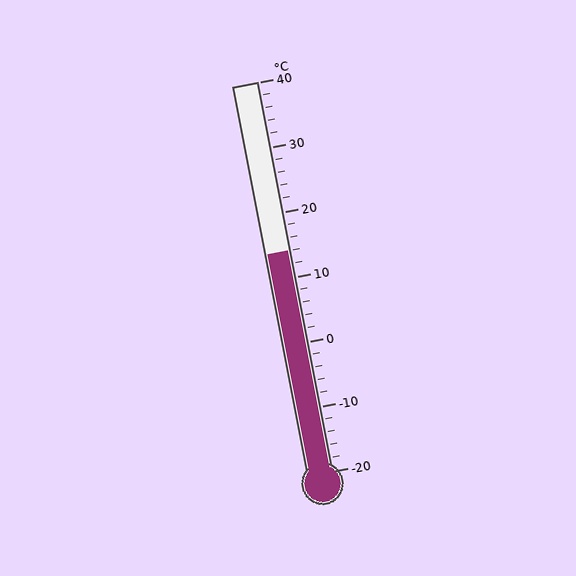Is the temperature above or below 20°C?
The temperature is below 20°C.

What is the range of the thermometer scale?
The thermometer scale ranges from -20°C to 40°C.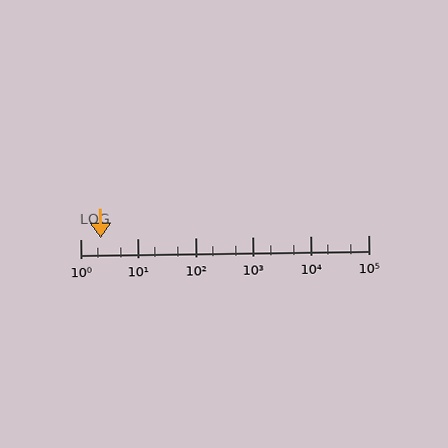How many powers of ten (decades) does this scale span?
The scale spans 5 decades, from 1 to 100000.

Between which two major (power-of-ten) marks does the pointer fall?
The pointer is between 1 and 10.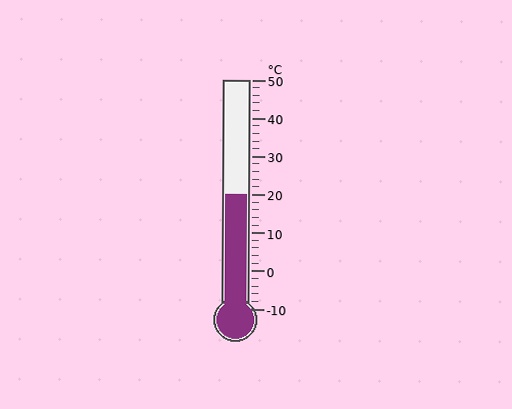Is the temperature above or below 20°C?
The temperature is at 20°C.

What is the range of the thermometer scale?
The thermometer scale ranges from -10°C to 50°C.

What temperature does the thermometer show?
The thermometer shows approximately 20°C.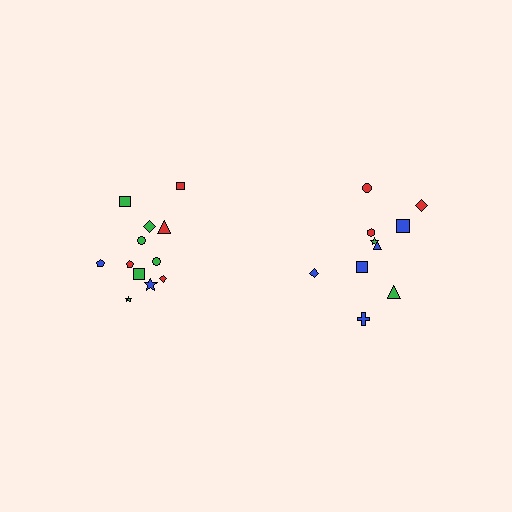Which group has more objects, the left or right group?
The left group.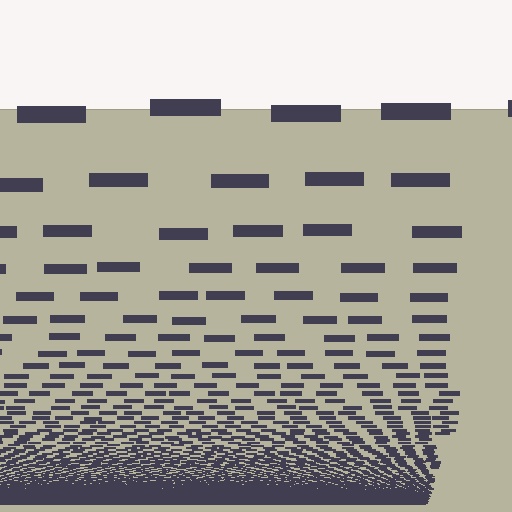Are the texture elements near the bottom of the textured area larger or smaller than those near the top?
Smaller. The gradient is inverted — elements near the bottom are smaller and denser.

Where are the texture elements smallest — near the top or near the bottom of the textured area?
Near the bottom.